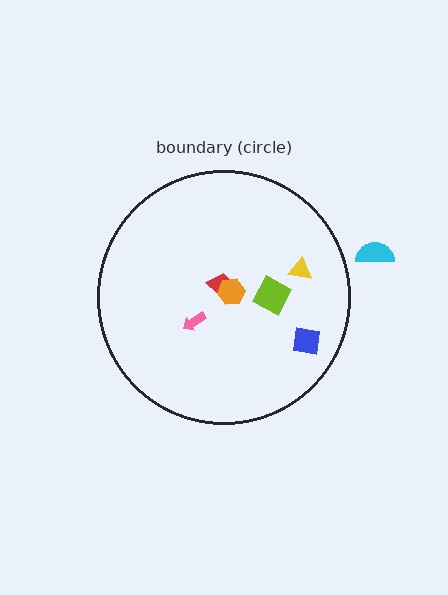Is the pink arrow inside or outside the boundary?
Inside.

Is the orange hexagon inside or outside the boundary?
Inside.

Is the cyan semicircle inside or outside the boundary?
Outside.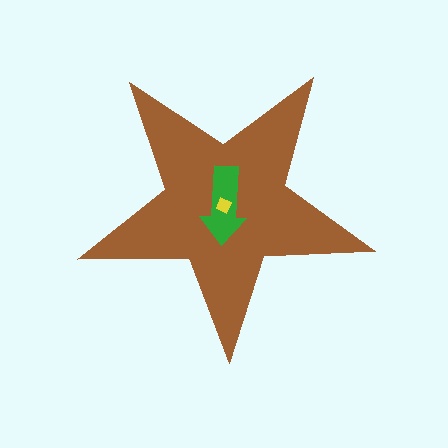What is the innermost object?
The yellow diamond.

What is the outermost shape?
The brown star.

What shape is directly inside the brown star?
The green arrow.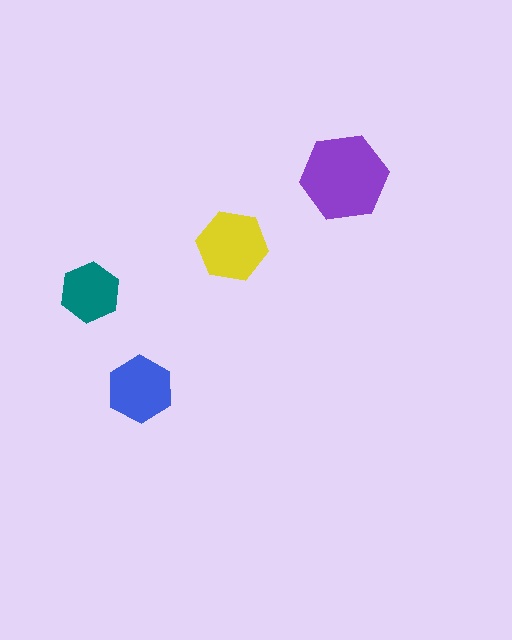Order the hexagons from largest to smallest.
the purple one, the yellow one, the blue one, the teal one.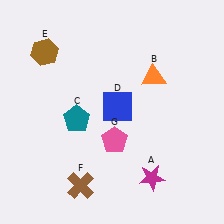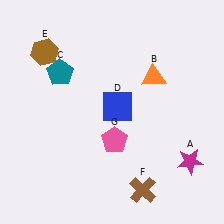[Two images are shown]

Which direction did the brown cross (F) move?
The brown cross (F) moved right.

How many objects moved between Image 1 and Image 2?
3 objects moved between the two images.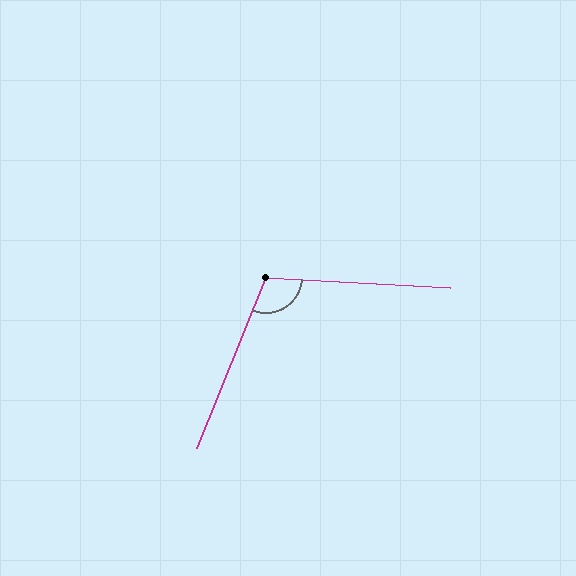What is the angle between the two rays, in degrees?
Approximately 109 degrees.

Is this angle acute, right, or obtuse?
It is obtuse.